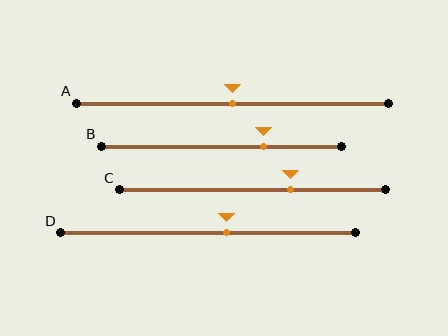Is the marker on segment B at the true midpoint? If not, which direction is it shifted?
No, the marker on segment B is shifted to the right by about 18% of the segment length.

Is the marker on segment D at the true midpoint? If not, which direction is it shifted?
No, the marker on segment D is shifted to the right by about 6% of the segment length.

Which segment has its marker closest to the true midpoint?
Segment A has its marker closest to the true midpoint.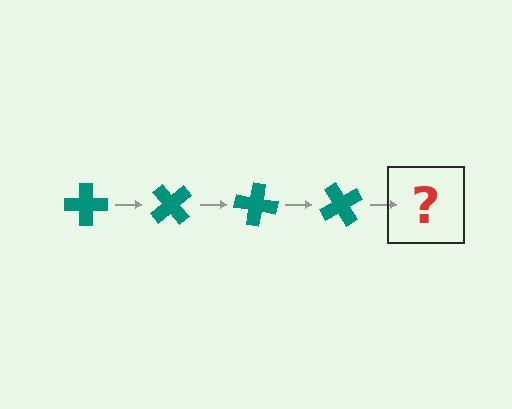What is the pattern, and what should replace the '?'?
The pattern is that the cross rotates 50 degrees each step. The '?' should be a teal cross rotated 200 degrees.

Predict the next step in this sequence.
The next step is a teal cross rotated 200 degrees.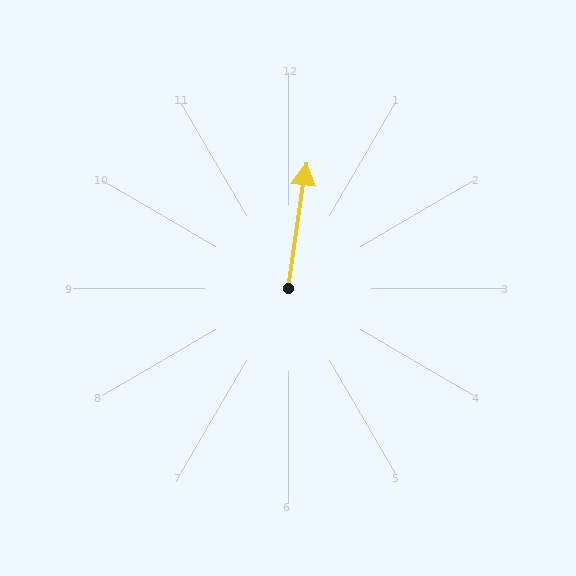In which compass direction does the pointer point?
North.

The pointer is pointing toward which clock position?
Roughly 12 o'clock.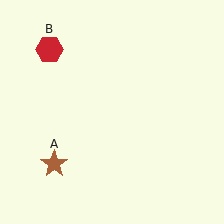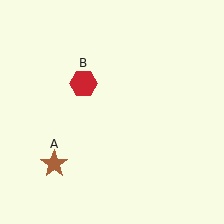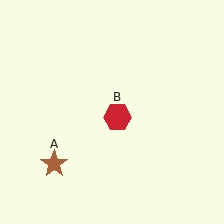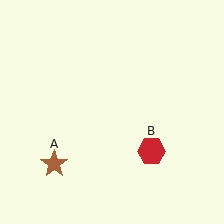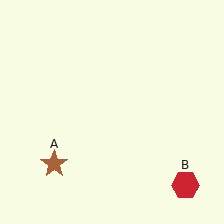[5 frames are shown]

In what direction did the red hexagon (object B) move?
The red hexagon (object B) moved down and to the right.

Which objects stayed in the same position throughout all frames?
Brown star (object A) remained stationary.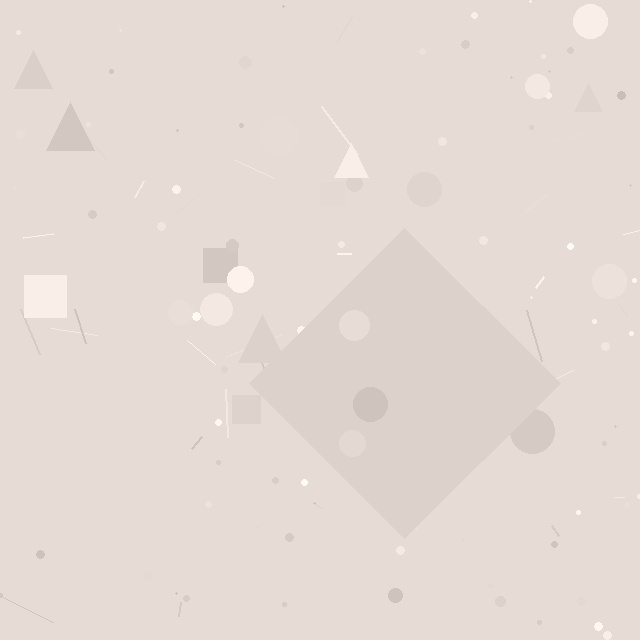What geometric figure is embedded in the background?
A diamond is embedded in the background.